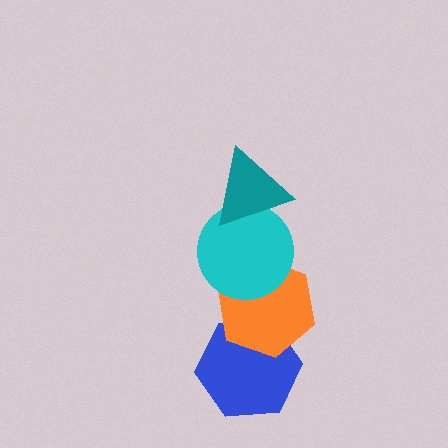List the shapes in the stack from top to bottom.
From top to bottom: the teal triangle, the cyan circle, the orange hexagon, the blue hexagon.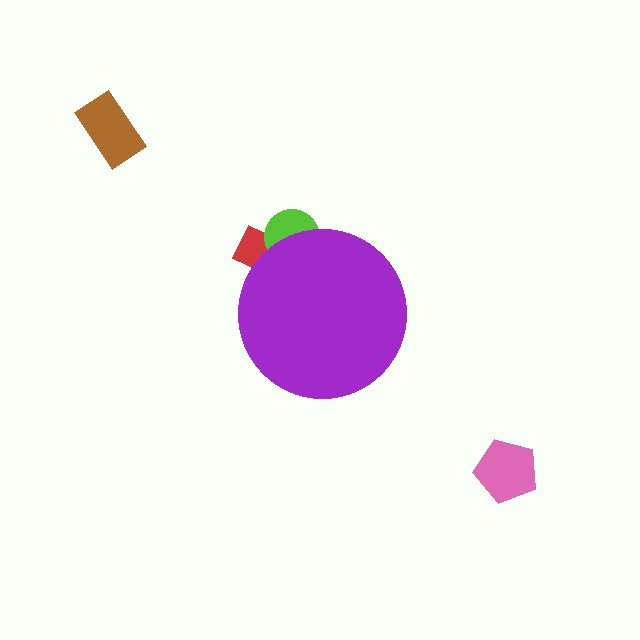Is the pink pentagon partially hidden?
No, the pink pentagon is fully visible.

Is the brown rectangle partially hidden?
No, the brown rectangle is fully visible.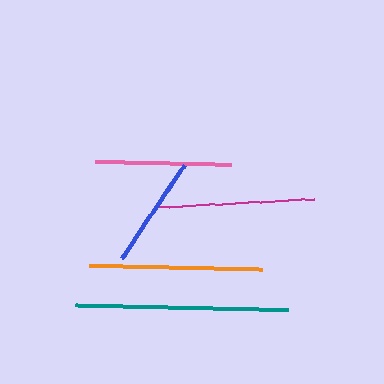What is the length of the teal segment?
The teal segment is approximately 212 pixels long.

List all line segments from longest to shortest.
From longest to shortest: teal, orange, magenta, pink, blue.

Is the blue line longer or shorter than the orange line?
The orange line is longer than the blue line.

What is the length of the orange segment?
The orange segment is approximately 173 pixels long.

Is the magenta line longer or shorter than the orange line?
The orange line is longer than the magenta line.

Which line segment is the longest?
The teal line is the longest at approximately 212 pixels.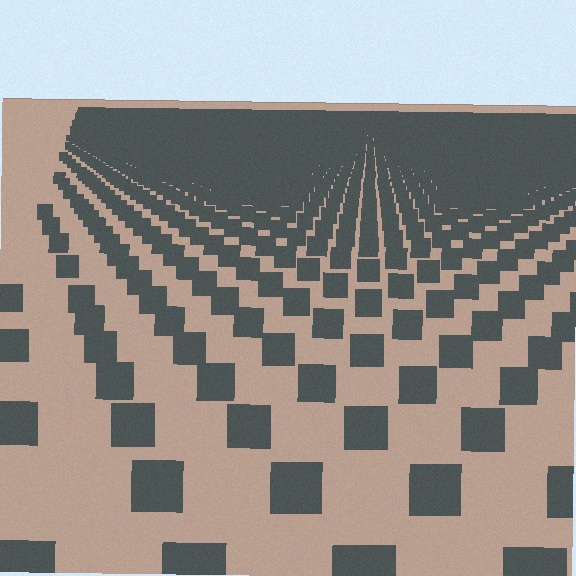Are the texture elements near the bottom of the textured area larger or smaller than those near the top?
Larger. Near the bottom, elements are closer to the viewer and appear at a bigger on-screen size.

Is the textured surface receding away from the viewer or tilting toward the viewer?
The surface is receding away from the viewer. Texture elements get smaller and denser toward the top.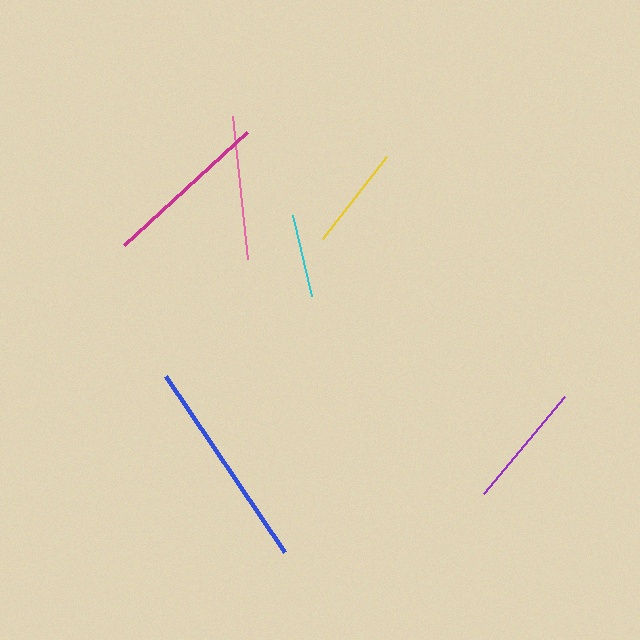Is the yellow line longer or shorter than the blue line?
The blue line is longer than the yellow line.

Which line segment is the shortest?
The cyan line is the shortest at approximately 82 pixels.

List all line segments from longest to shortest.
From longest to shortest: blue, magenta, pink, purple, yellow, cyan.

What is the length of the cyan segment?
The cyan segment is approximately 82 pixels long.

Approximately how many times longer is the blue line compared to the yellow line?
The blue line is approximately 2.0 times the length of the yellow line.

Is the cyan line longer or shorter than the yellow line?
The yellow line is longer than the cyan line.